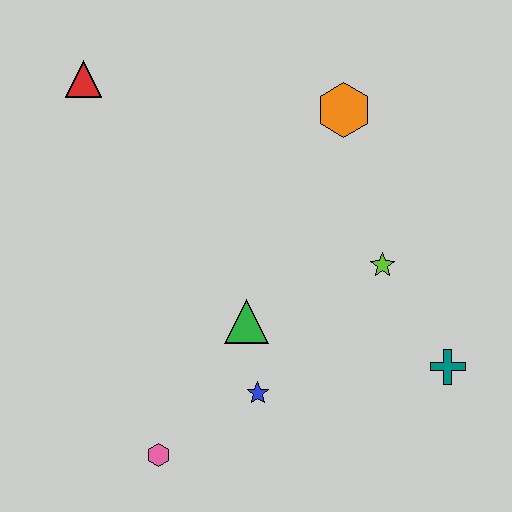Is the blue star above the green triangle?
No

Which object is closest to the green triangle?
The blue star is closest to the green triangle.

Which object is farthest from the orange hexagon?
The pink hexagon is farthest from the orange hexagon.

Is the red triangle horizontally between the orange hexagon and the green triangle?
No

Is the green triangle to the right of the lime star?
No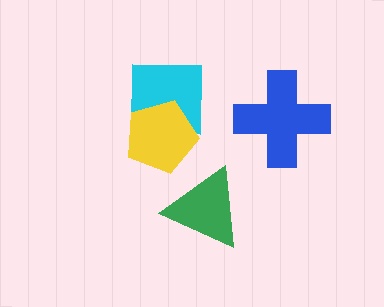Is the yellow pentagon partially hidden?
No, no other shape covers it.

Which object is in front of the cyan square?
The yellow pentagon is in front of the cyan square.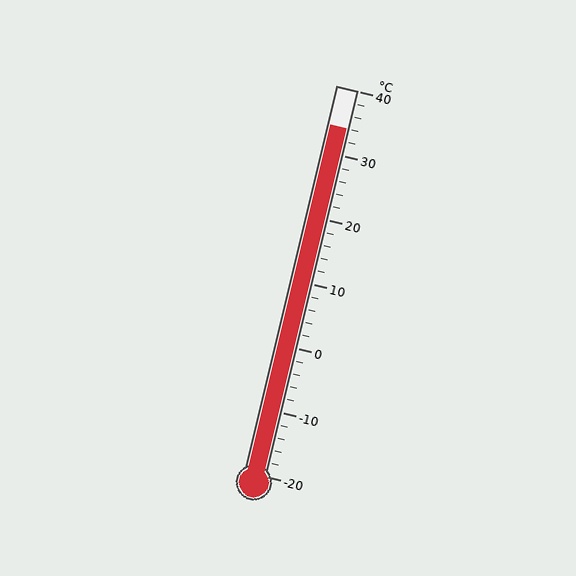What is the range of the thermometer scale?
The thermometer scale ranges from -20°C to 40°C.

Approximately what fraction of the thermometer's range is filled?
The thermometer is filled to approximately 90% of its range.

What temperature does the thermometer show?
The thermometer shows approximately 34°C.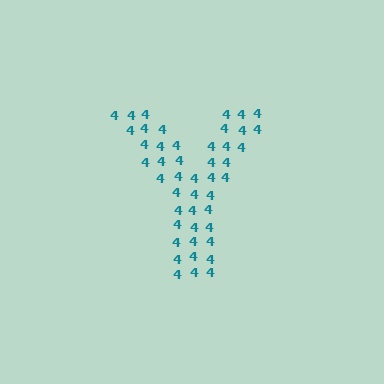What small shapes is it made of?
It is made of small digit 4's.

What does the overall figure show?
The overall figure shows the letter Y.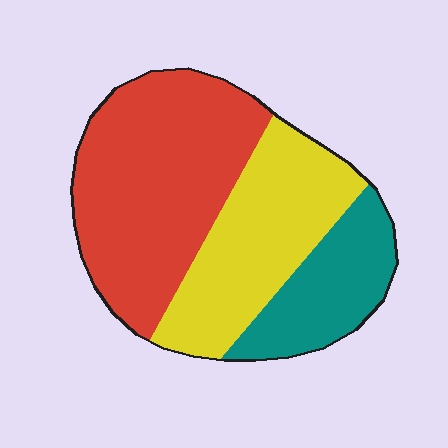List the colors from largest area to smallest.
From largest to smallest: red, yellow, teal.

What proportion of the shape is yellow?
Yellow covers roughly 35% of the shape.